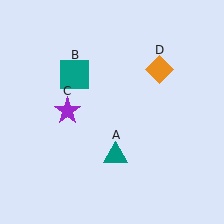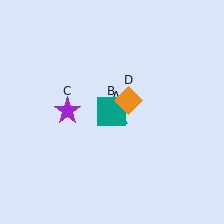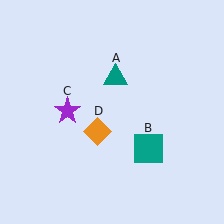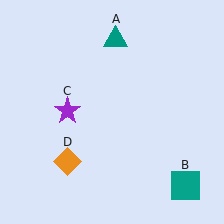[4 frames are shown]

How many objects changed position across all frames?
3 objects changed position: teal triangle (object A), teal square (object B), orange diamond (object D).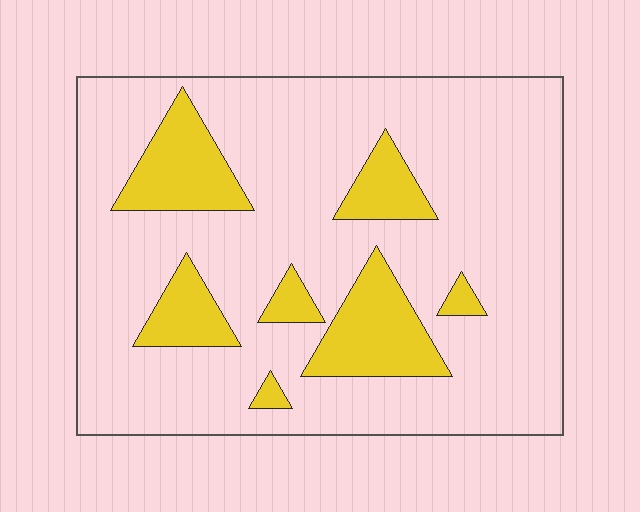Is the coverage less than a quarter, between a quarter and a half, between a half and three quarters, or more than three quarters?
Less than a quarter.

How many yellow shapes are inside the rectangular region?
7.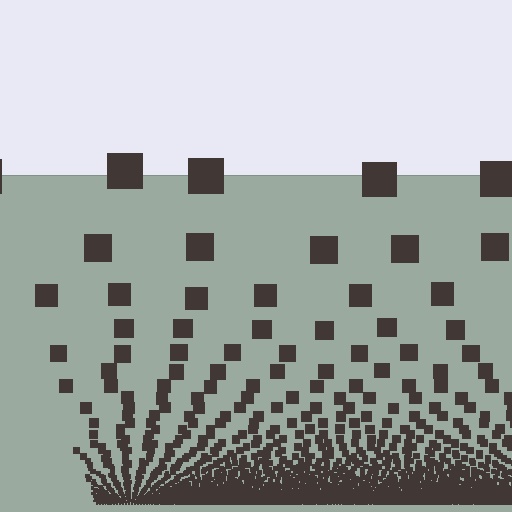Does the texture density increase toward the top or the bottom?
Density increases toward the bottom.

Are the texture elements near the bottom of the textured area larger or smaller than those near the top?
Smaller. The gradient is inverted — elements near the bottom are smaller and denser.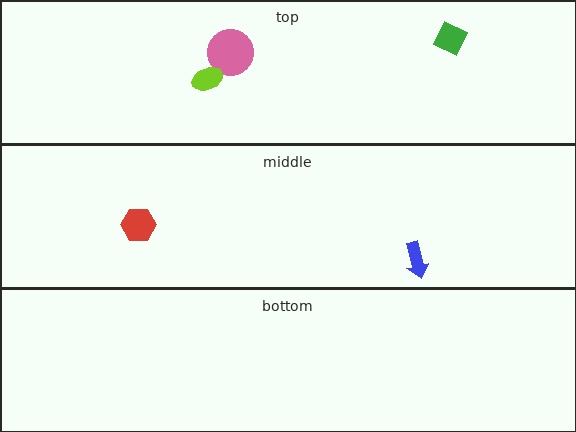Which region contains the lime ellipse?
The top region.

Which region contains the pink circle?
The top region.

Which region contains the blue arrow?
The middle region.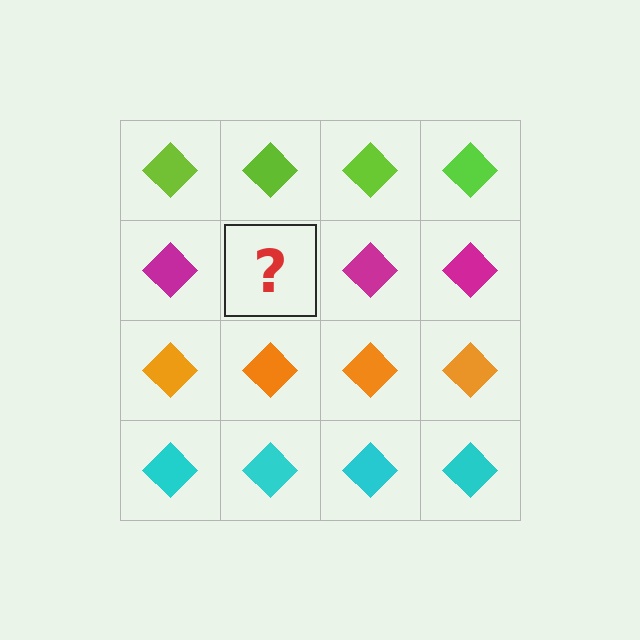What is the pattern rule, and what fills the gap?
The rule is that each row has a consistent color. The gap should be filled with a magenta diamond.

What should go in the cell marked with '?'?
The missing cell should contain a magenta diamond.